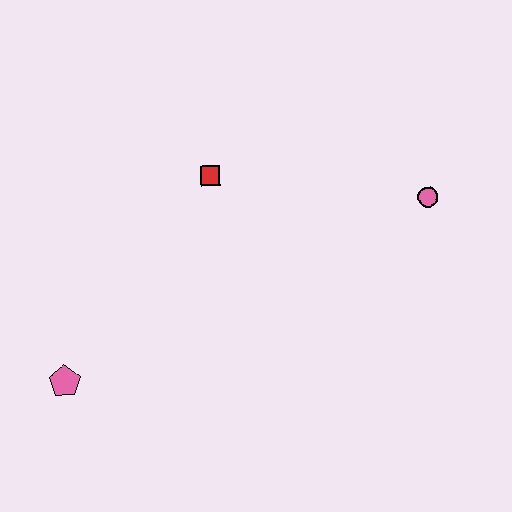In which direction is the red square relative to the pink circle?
The red square is to the left of the pink circle.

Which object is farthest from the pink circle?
The pink pentagon is farthest from the pink circle.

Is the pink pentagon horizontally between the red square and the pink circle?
No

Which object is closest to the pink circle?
The red square is closest to the pink circle.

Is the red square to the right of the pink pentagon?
Yes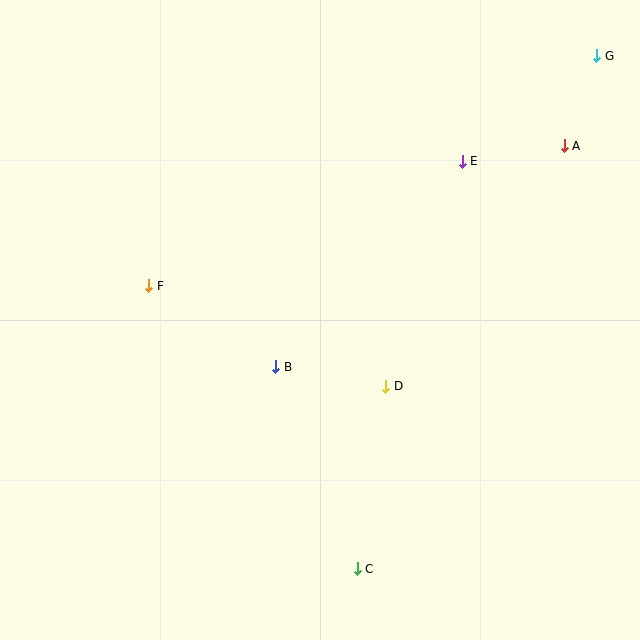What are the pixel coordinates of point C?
Point C is at (357, 569).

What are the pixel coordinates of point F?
Point F is at (149, 286).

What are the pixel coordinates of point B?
Point B is at (276, 367).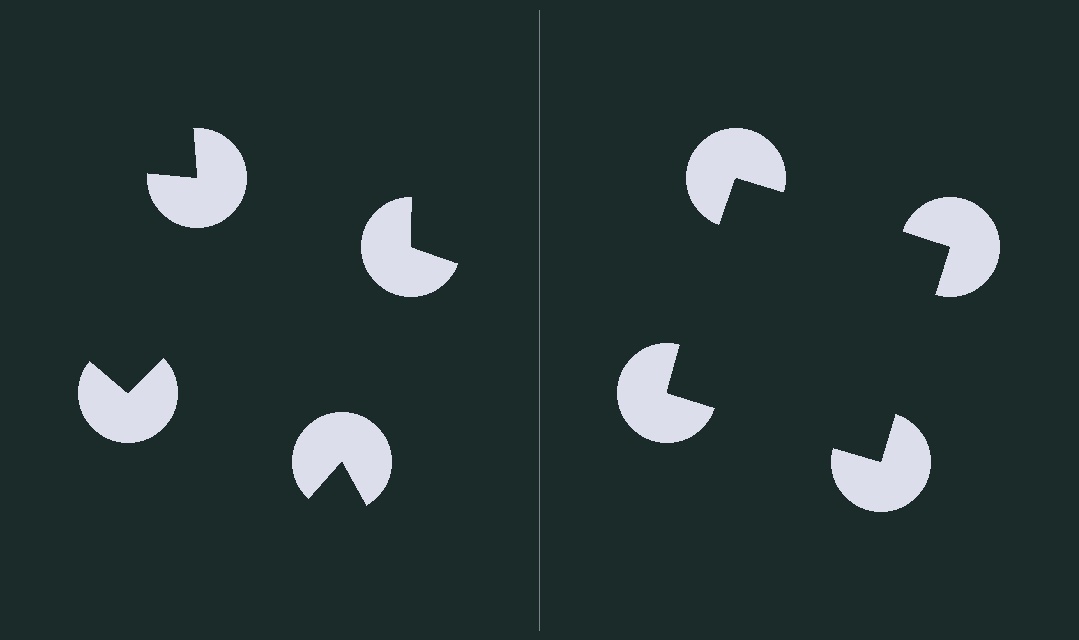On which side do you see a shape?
An illusory square appears on the right side. On the left side the wedge cuts are rotated, so no coherent shape forms.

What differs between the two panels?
The pac-man discs are positioned identically on both sides; only the wedge orientations differ. On the right they align to a square; on the left they are misaligned.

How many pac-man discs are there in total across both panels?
8 — 4 on each side.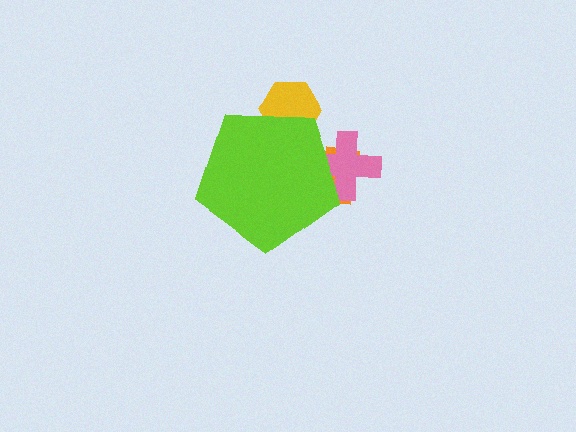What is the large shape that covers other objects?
A lime pentagon.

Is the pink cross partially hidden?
Yes, the pink cross is partially hidden behind the lime pentagon.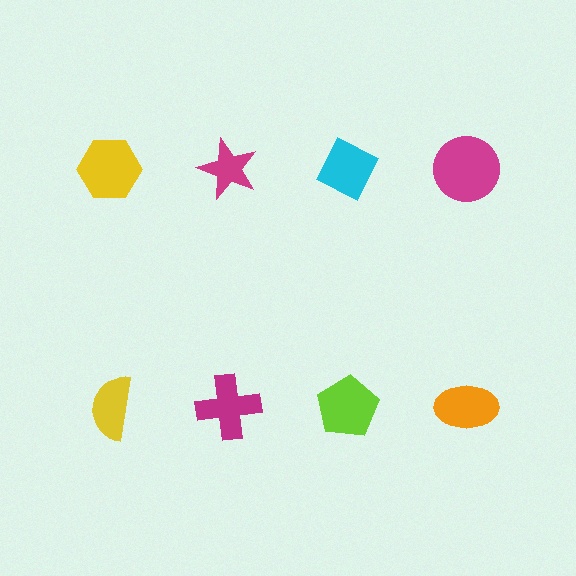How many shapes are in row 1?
4 shapes.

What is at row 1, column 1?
A yellow hexagon.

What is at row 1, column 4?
A magenta circle.